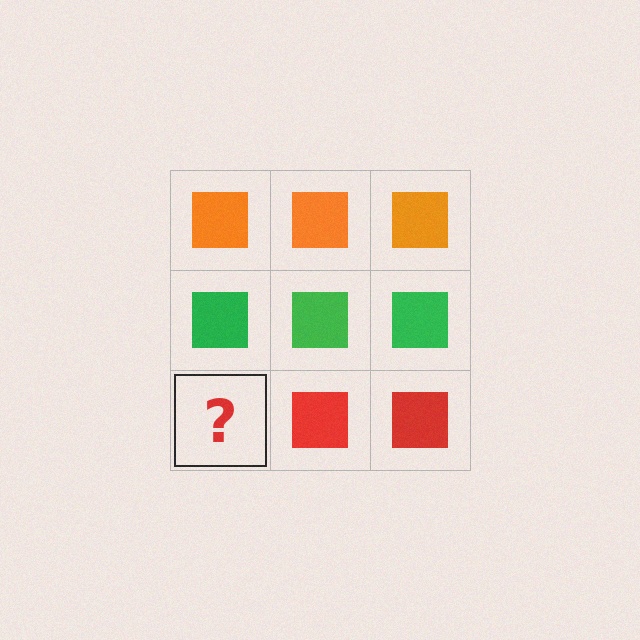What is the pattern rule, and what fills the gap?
The rule is that each row has a consistent color. The gap should be filled with a red square.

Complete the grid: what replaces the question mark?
The question mark should be replaced with a red square.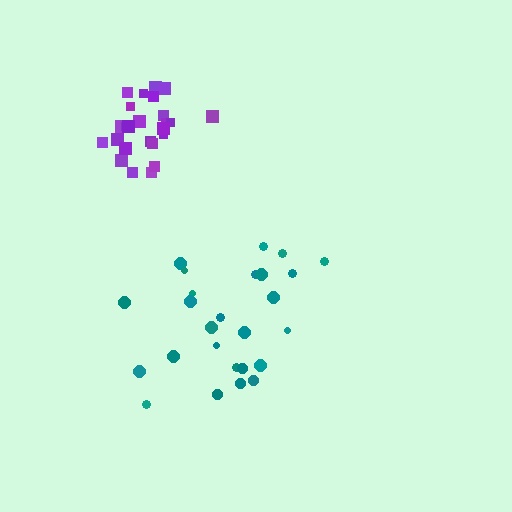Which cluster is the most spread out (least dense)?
Teal.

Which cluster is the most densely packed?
Purple.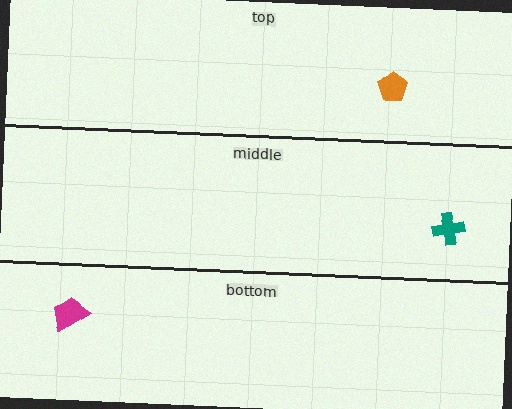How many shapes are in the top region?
1.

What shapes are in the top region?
The orange pentagon.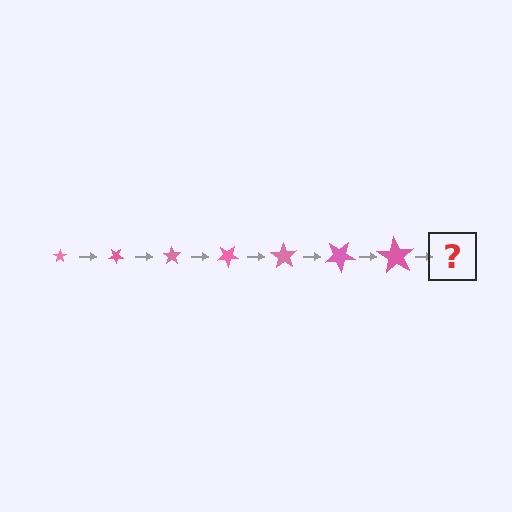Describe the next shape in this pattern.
It should be a star, larger than the previous one and rotated 245 degrees from the start.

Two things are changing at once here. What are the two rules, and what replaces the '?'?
The two rules are that the star grows larger each step and it rotates 35 degrees each step. The '?' should be a star, larger than the previous one and rotated 245 degrees from the start.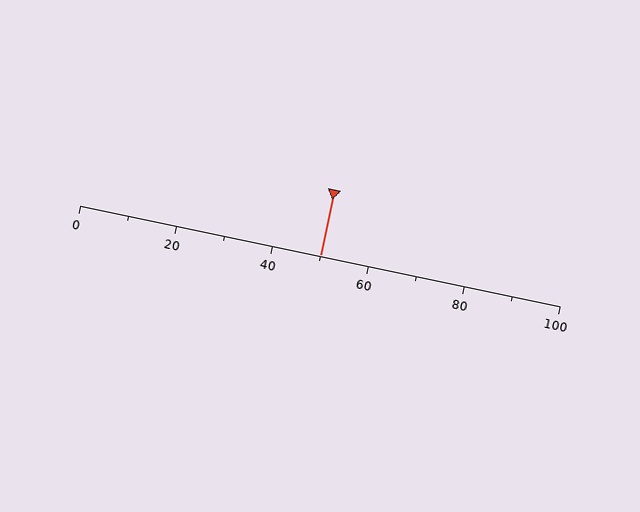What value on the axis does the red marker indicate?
The marker indicates approximately 50.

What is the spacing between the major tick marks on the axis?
The major ticks are spaced 20 apart.